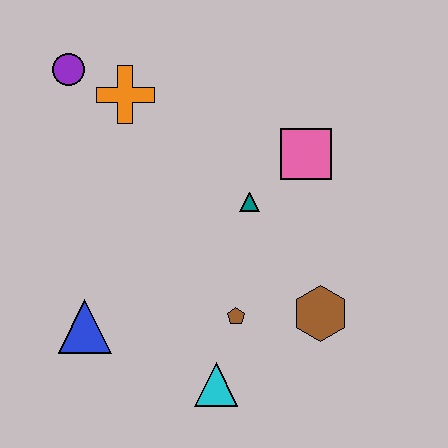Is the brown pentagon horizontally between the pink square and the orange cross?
Yes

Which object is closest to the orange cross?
The purple circle is closest to the orange cross.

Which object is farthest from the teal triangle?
The purple circle is farthest from the teal triangle.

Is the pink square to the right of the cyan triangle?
Yes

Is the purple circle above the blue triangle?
Yes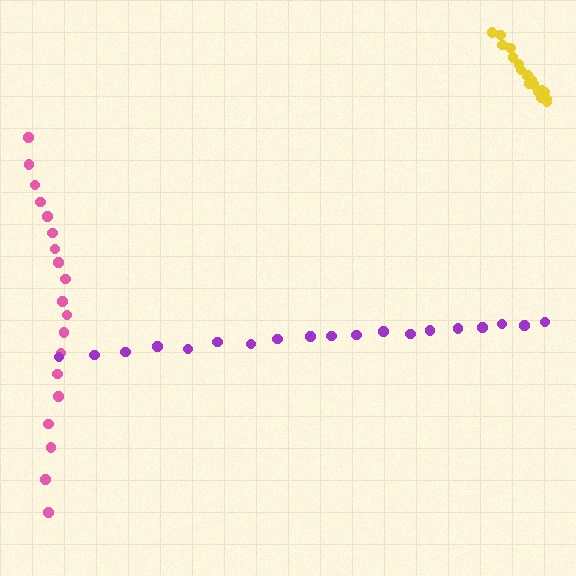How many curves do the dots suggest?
There are 3 distinct paths.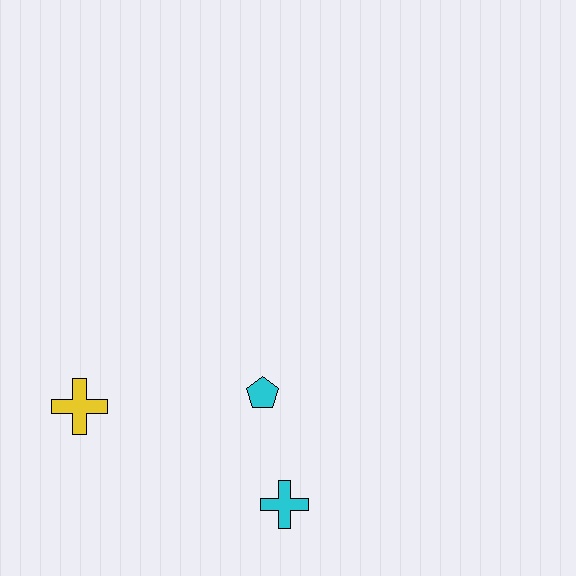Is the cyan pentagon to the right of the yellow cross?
Yes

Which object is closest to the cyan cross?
The cyan pentagon is closest to the cyan cross.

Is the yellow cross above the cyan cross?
Yes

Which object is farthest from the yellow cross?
The cyan cross is farthest from the yellow cross.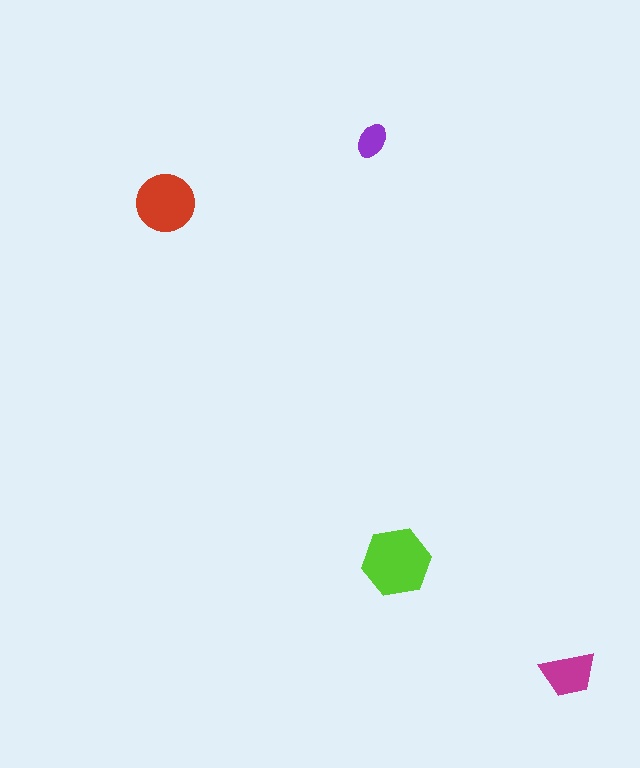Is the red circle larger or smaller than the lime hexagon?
Smaller.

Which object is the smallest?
The purple ellipse.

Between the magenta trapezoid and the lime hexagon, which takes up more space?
The lime hexagon.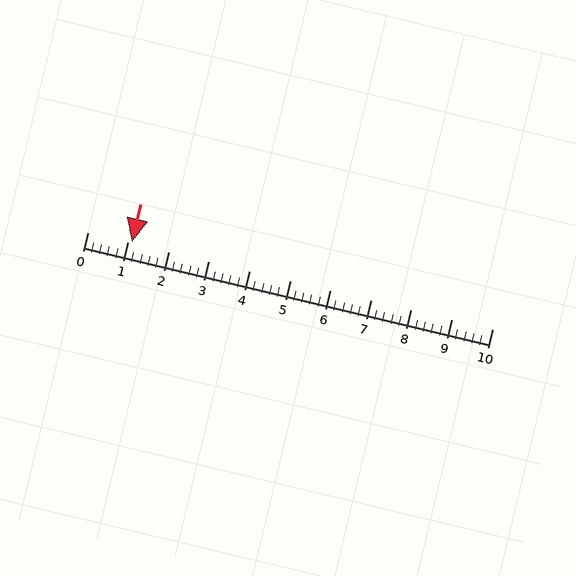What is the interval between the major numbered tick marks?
The major tick marks are spaced 1 units apart.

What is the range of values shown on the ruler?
The ruler shows values from 0 to 10.